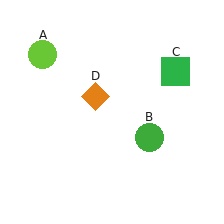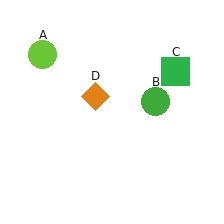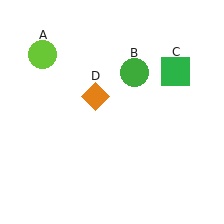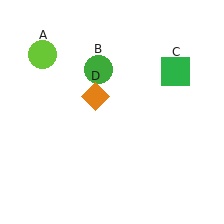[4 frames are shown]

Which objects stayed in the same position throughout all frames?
Lime circle (object A) and green square (object C) and orange diamond (object D) remained stationary.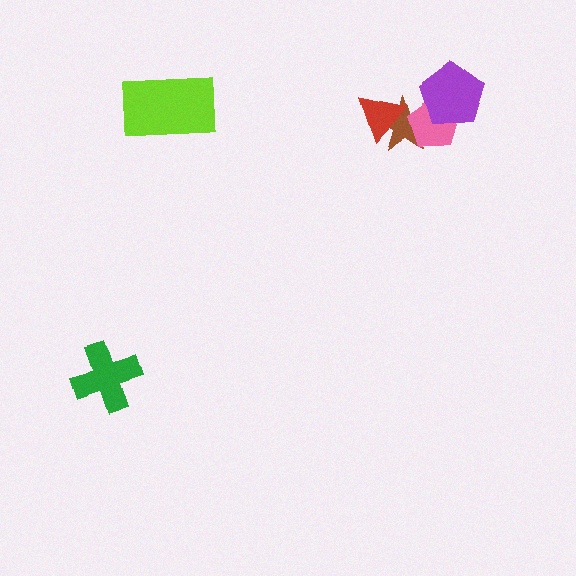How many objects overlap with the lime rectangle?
0 objects overlap with the lime rectangle.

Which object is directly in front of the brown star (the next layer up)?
The pink pentagon is directly in front of the brown star.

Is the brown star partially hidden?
Yes, it is partially covered by another shape.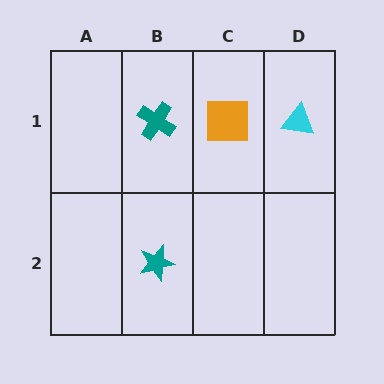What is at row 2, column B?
A teal star.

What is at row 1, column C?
An orange square.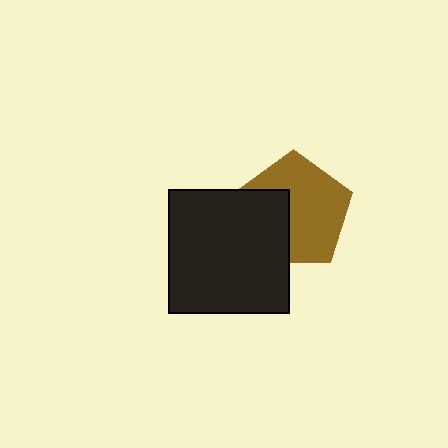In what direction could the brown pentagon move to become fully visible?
The brown pentagon could move right. That would shift it out from behind the black rectangle entirely.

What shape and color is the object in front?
The object in front is a black rectangle.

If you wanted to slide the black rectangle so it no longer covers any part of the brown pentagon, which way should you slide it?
Slide it left — that is the most direct way to separate the two shapes.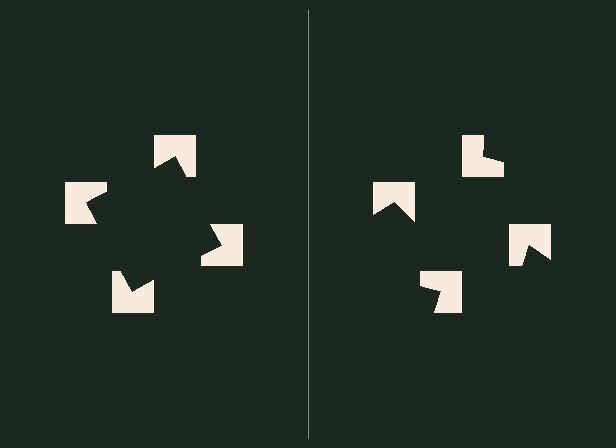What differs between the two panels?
The notched squares are positioned identically on both sides; only the wedge orientations differ. On the left they align to a square; on the right they are misaligned.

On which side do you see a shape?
An illusory square appears on the left side. On the right side the wedge cuts are rotated, so no coherent shape forms.